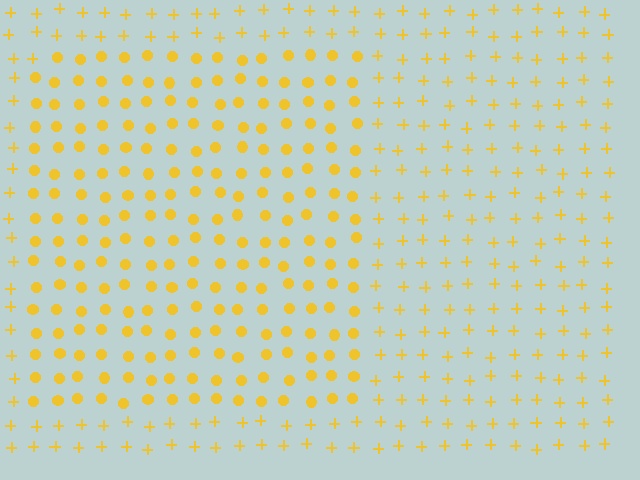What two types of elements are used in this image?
The image uses circles inside the rectangle region and plus signs outside it.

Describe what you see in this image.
The image is filled with small yellow elements arranged in a uniform grid. A rectangle-shaped region contains circles, while the surrounding area contains plus signs. The boundary is defined purely by the change in element shape.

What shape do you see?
I see a rectangle.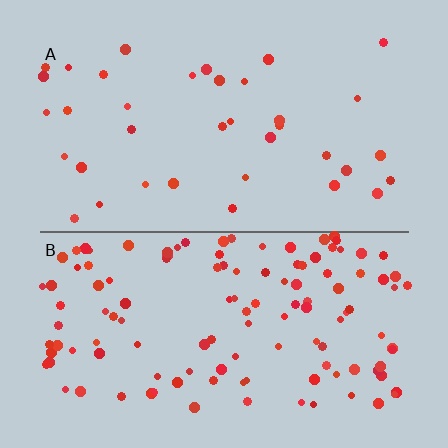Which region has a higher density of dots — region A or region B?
B (the bottom).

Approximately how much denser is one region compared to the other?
Approximately 3.4× — region B over region A.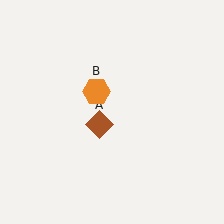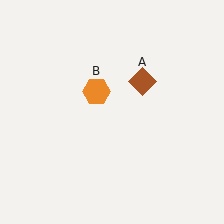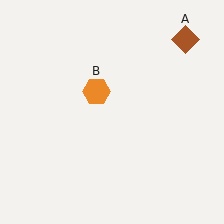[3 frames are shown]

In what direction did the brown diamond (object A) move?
The brown diamond (object A) moved up and to the right.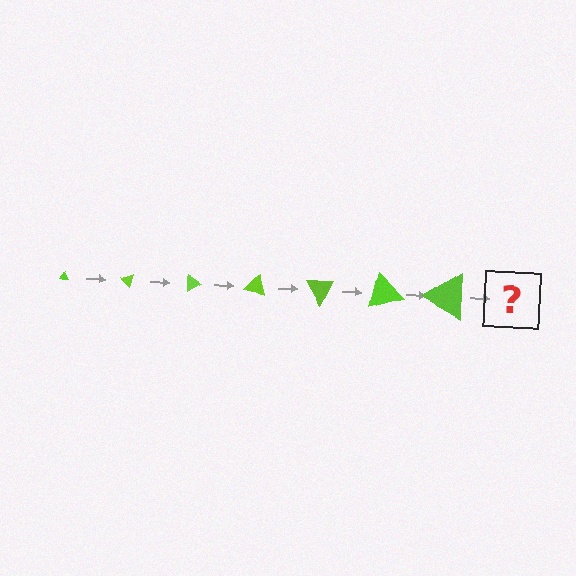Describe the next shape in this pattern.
It should be a triangle, larger than the previous one and rotated 315 degrees from the start.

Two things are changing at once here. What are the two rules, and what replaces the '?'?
The two rules are that the triangle grows larger each step and it rotates 45 degrees each step. The '?' should be a triangle, larger than the previous one and rotated 315 degrees from the start.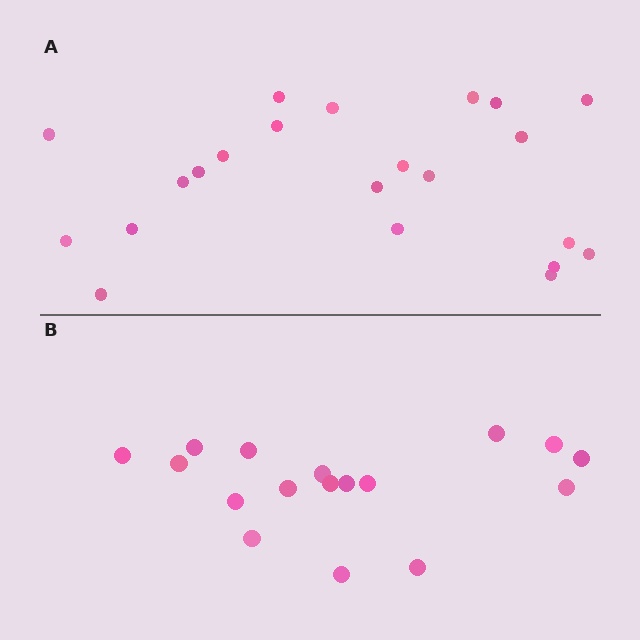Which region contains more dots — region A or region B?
Region A (the top region) has more dots.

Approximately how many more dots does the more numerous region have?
Region A has about 5 more dots than region B.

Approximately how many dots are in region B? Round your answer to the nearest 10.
About 20 dots. (The exact count is 17, which rounds to 20.)